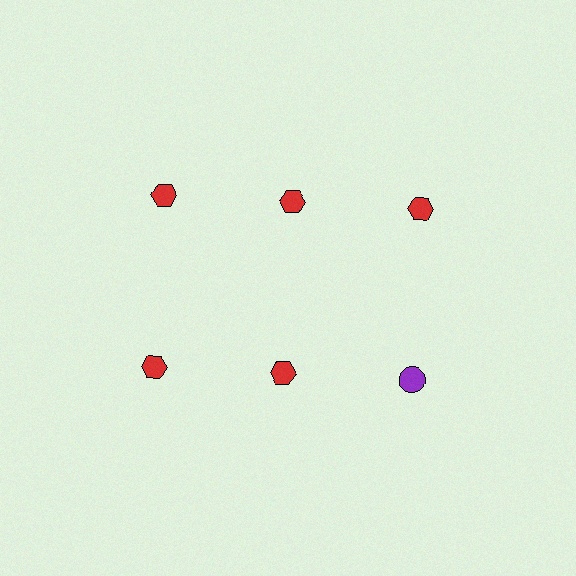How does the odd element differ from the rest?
It differs in both color (purple instead of red) and shape (circle instead of hexagon).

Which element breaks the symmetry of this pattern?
The purple circle in the second row, center column breaks the symmetry. All other shapes are red hexagons.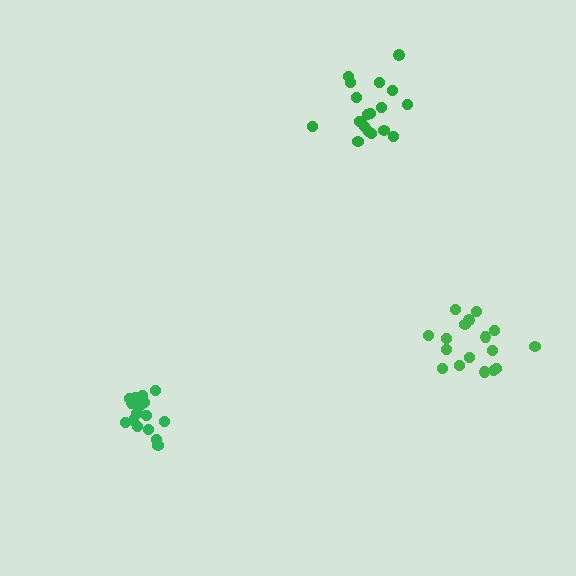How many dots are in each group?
Group 1: 17 dots, Group 2: 17 dots, Group 3: 19 dots (53 total).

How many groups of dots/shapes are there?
There are 3 groups.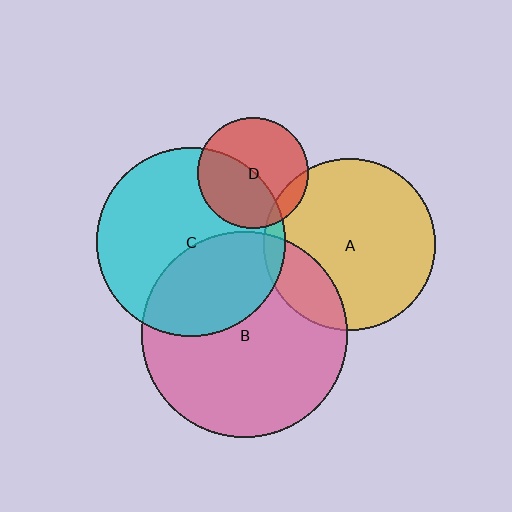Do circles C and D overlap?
Yes.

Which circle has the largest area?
Circle B (pink).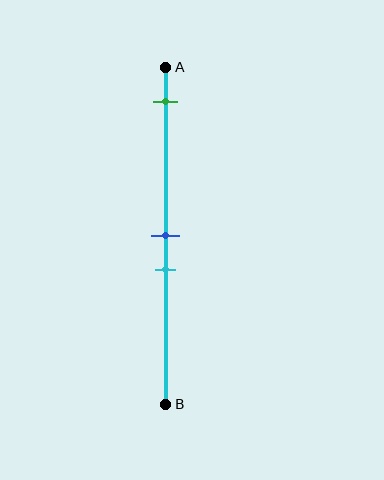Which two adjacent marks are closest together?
The blue and cyan marks are the closest adjacent pair.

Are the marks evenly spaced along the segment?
No, the marks are not evenly spaced.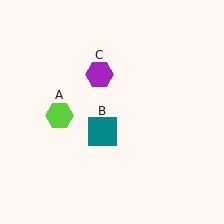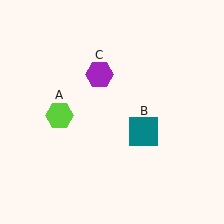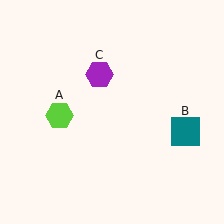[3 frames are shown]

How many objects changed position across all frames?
1 object changed position: teal square (object B).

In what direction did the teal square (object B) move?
The teal square (object B) moved right.